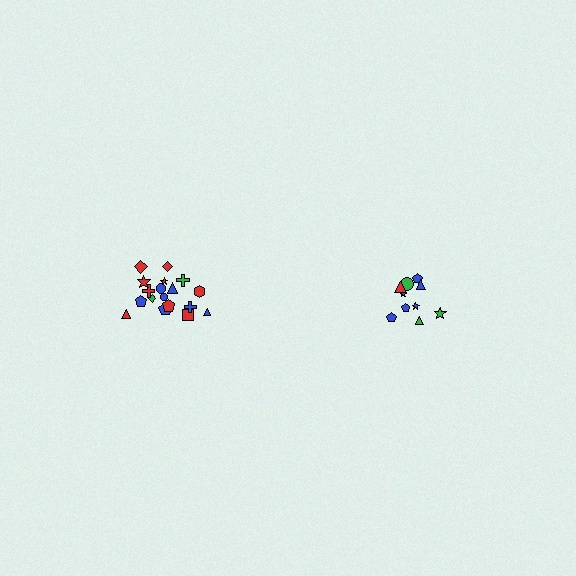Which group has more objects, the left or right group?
The left group.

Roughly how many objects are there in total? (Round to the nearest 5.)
Roughly 30 objects in total.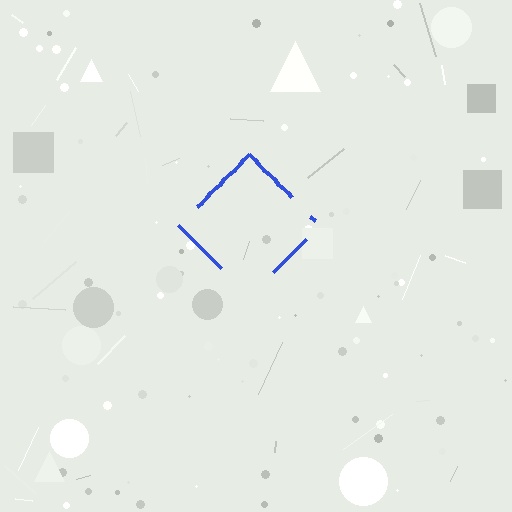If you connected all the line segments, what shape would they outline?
They would outline a diamond.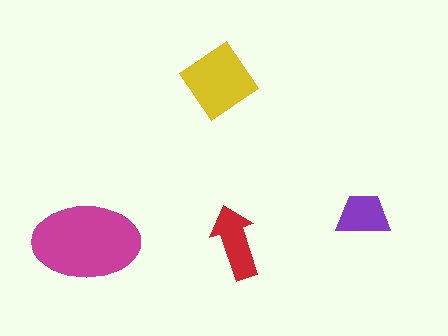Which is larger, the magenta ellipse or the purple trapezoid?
The magenta ellipse.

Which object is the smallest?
The purple trapezoid.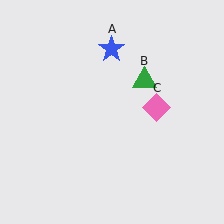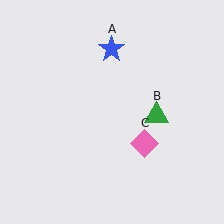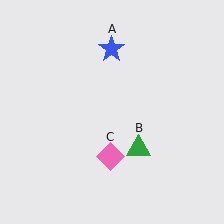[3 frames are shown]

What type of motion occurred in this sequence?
The green triangle (object B), pink diamond (object C) rotated clockwise around the center of the scene.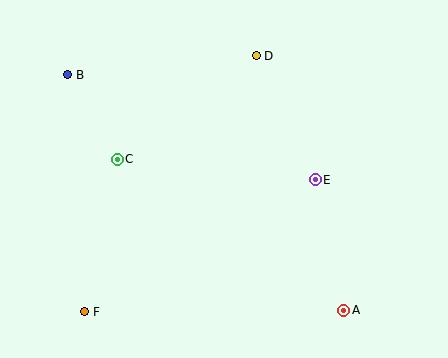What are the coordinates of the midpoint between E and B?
The midpoint between E and B is at (191, 127).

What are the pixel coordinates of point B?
Point B is at (68, 75).